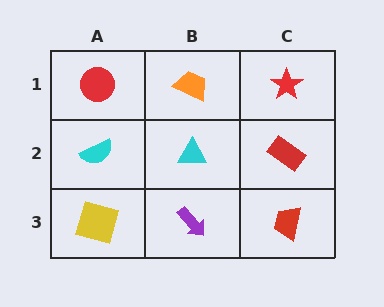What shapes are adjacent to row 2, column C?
A red star (row 1, column C), a red trapezoid (row 3, column C), a cyan triangle (row 2, column B).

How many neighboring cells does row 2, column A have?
3.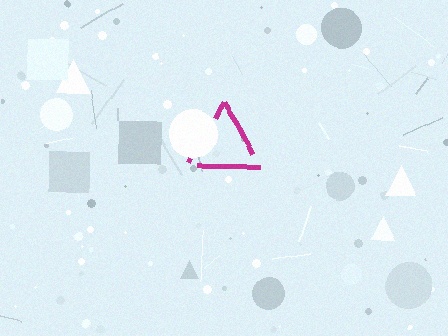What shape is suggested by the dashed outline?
The dashed outline suggests a triangle.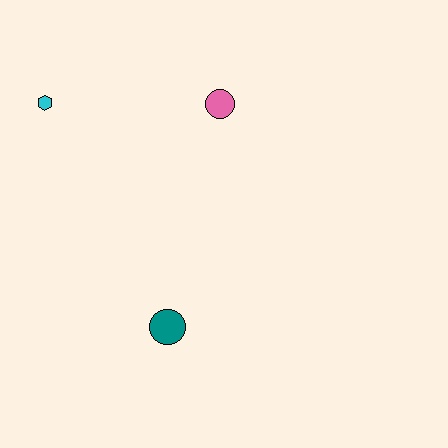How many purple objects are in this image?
There are no purple objects.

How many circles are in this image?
There are 2 circles.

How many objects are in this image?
There are 3 objects.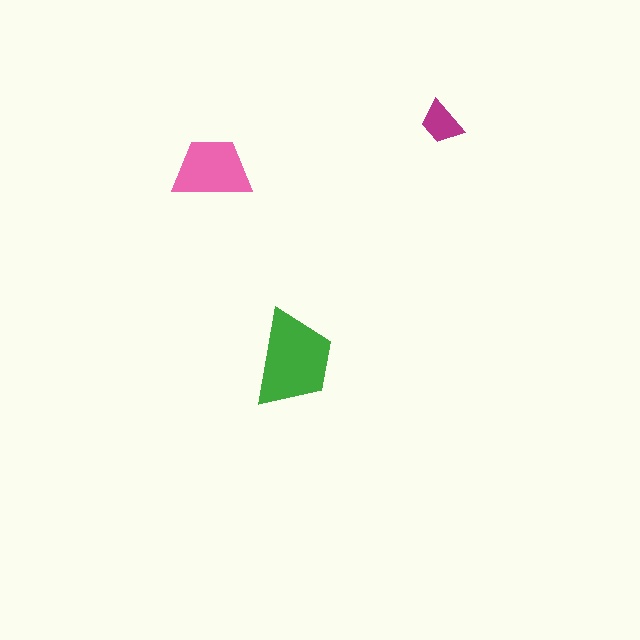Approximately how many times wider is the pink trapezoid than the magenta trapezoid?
About 2 times wider.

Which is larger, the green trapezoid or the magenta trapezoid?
The green one.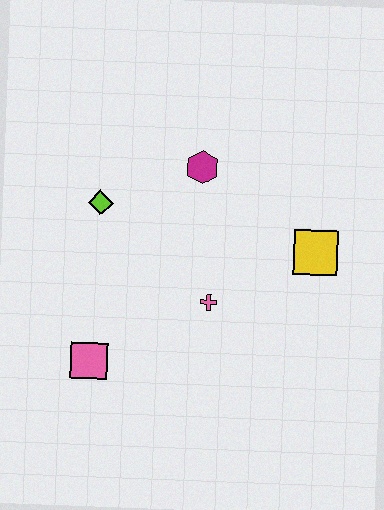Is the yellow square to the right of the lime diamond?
Yes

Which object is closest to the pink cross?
The yellow square is closest to the pink cross.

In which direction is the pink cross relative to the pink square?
The pink cross is to the right of the pink square.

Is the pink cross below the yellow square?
Yes